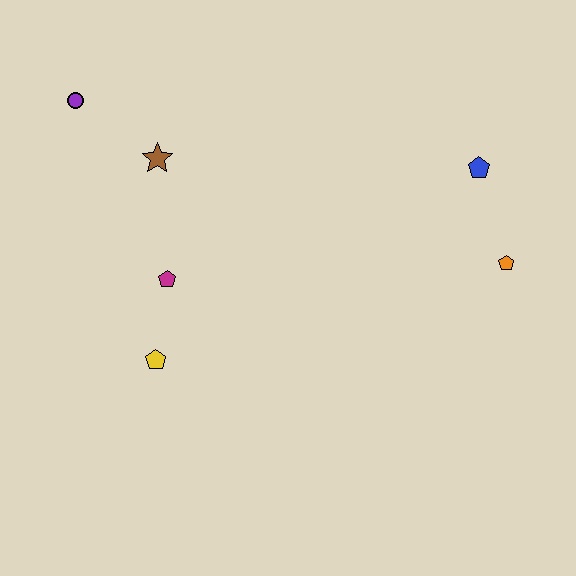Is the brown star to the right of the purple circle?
Yes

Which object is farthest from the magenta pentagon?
The orange pentagon is farthest from the magenta pentagon.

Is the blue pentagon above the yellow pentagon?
Yes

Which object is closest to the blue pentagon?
The orange pentagon is closest to the blue pentagon.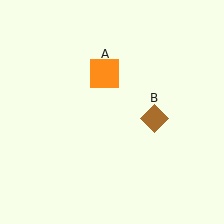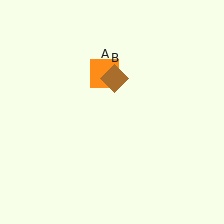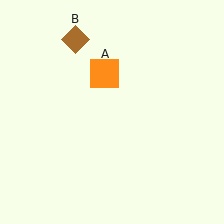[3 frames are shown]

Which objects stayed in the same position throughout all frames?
Orange square (object A) remained stationary.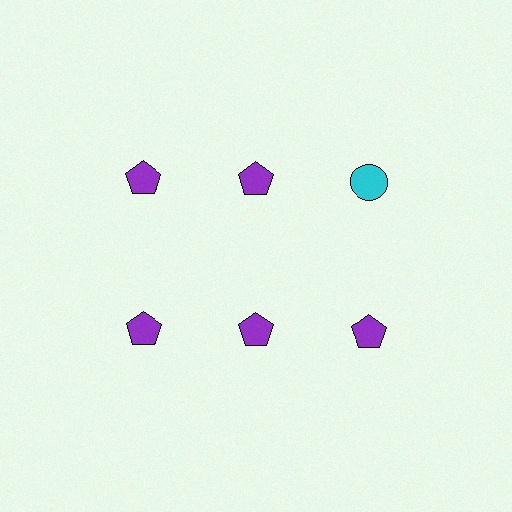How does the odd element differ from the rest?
It differs in both color (cyan instead of purple) and shape (circle instead of pentagon).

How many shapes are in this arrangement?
There are 6 shapes arranged in a grid pattern.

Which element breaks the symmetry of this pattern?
The cyan circle in the top row, center column breaks the symmetry. All other shapes are purple pentagons.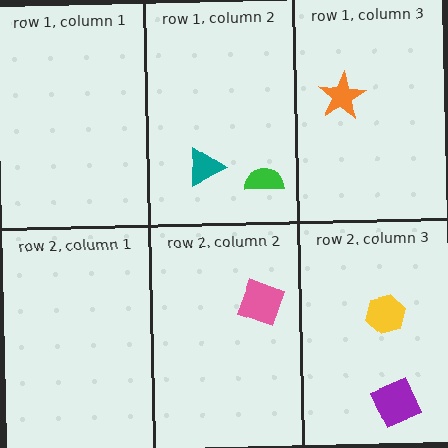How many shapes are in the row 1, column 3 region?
1.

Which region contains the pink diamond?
The row 2, column 2 region.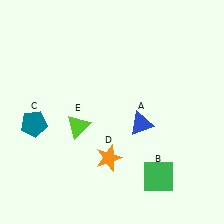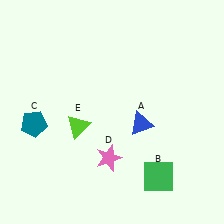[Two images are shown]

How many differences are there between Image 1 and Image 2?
There is 1 difference between the two images.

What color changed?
The star (D) changed from orange in Image 1 to pink in Image 2.